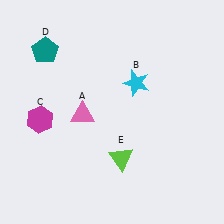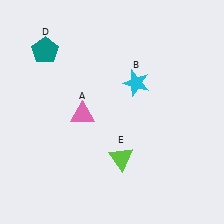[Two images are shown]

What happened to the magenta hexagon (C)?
The magenta hexagon (C) was removed in Image 2. It was in the bottom-left area of Image 1.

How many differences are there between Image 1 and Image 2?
There is 1 difference between the two images.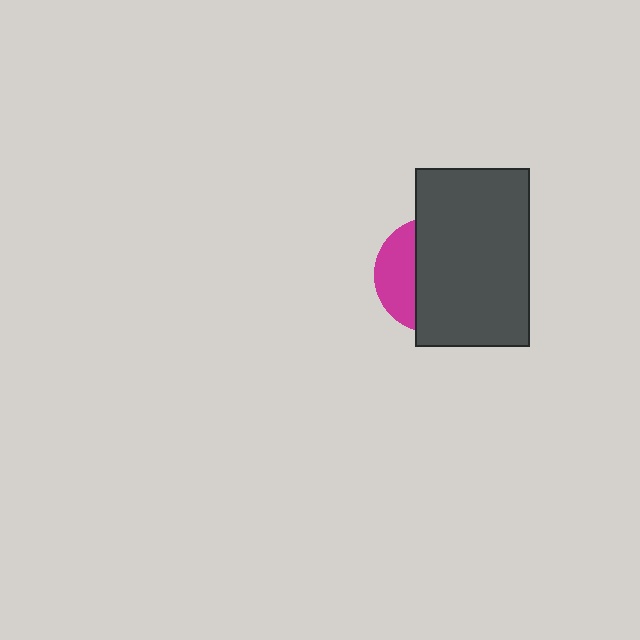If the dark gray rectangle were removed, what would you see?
You would see the complete magenta circle.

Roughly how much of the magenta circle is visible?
A small part of it is visible (roughly 32%).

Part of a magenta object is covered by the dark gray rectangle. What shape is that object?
It is a circle.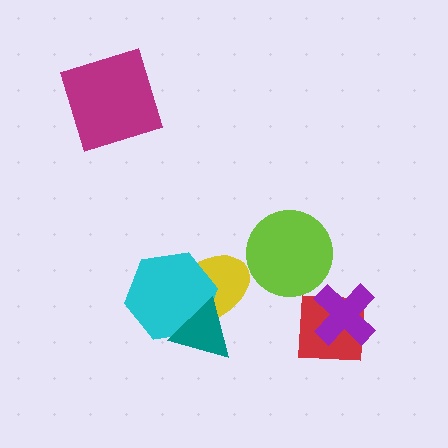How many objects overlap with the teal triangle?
2 objects overlap with the teal triangle.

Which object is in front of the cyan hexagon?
The teal triangle is in front of the cyan hexagon.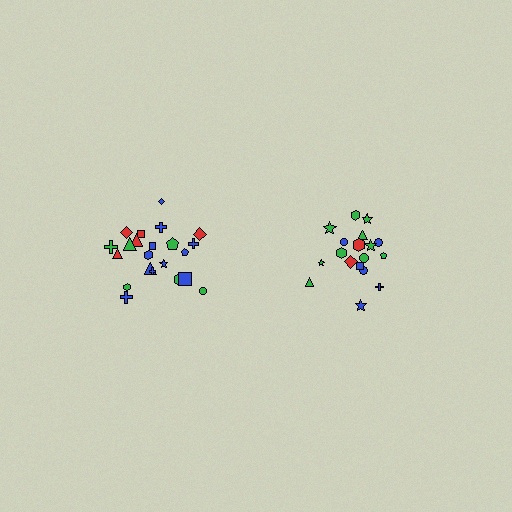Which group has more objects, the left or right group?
The left group.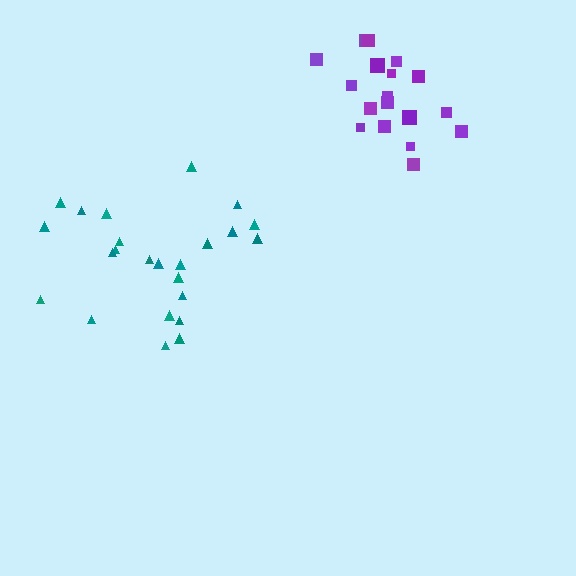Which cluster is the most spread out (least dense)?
Teal.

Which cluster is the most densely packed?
Purple.